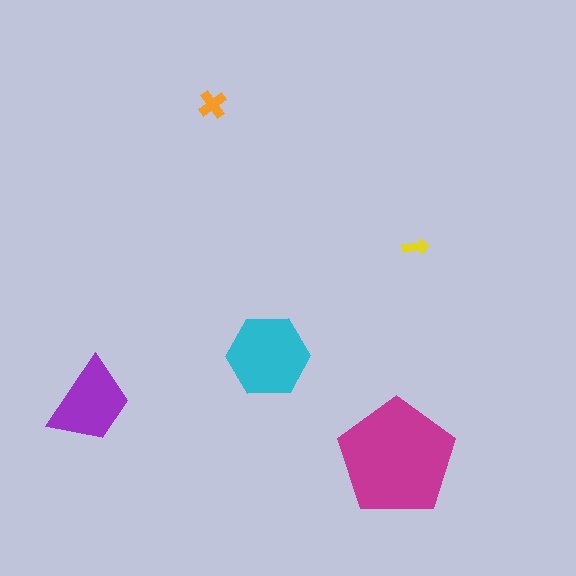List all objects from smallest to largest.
The yellow arrow, the orange cross, the purple trapezoid, the cyan hexagon, the magenta pentagon.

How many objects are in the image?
There are 5 objects in the image.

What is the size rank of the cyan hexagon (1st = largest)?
2nd.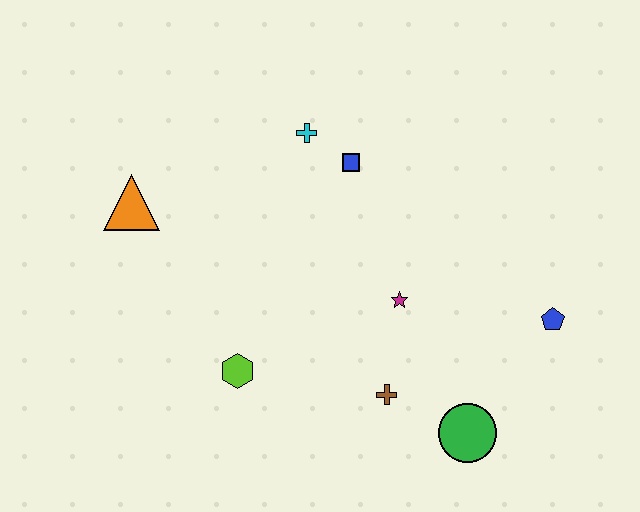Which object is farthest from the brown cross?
The orange triangle is farthest from the brown cross.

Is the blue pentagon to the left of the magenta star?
No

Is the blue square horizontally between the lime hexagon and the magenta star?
Yes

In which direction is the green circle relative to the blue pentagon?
The green circle is below the blue pentagon.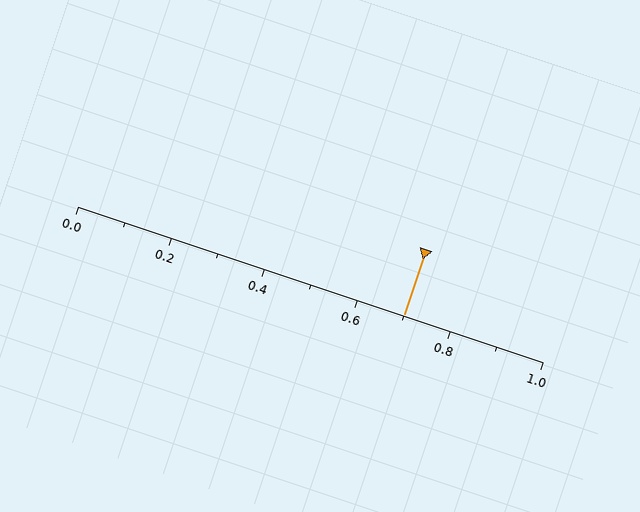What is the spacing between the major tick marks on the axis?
The major ticks are spaced 0.2 apart.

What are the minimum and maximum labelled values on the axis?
The axis runs from 0.0 to 1.0.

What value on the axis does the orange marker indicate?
The marker indicates approximately 0.7.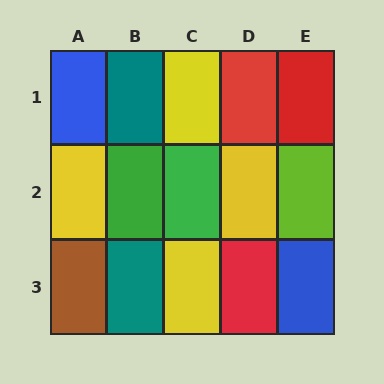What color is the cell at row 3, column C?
Yellow.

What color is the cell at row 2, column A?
Yellow.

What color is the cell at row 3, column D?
Red.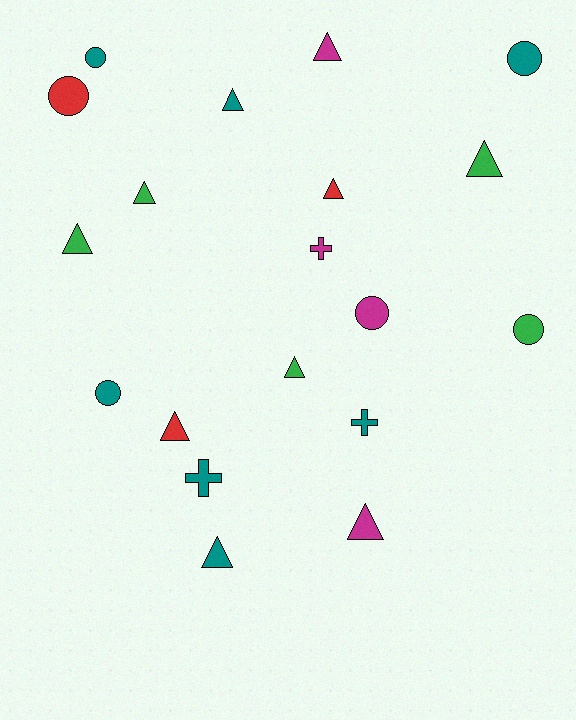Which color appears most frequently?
Teal, with 7 objects.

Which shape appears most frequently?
Triangle, with 10 objects.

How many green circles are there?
There is 1 green circle.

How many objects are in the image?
There are 19 objects.